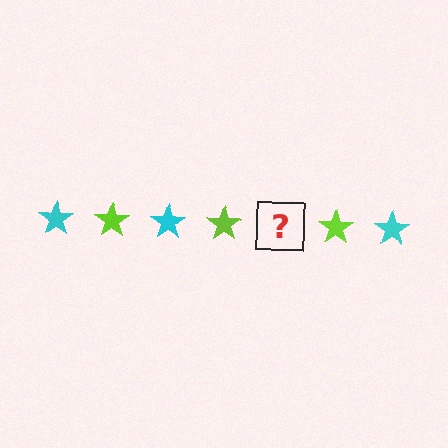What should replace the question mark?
The question mark should be replaced with a cyan star.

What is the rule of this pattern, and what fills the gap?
The rule is that the pattern cycles through cyan, lime stars. The gap should be filled with a cyan star.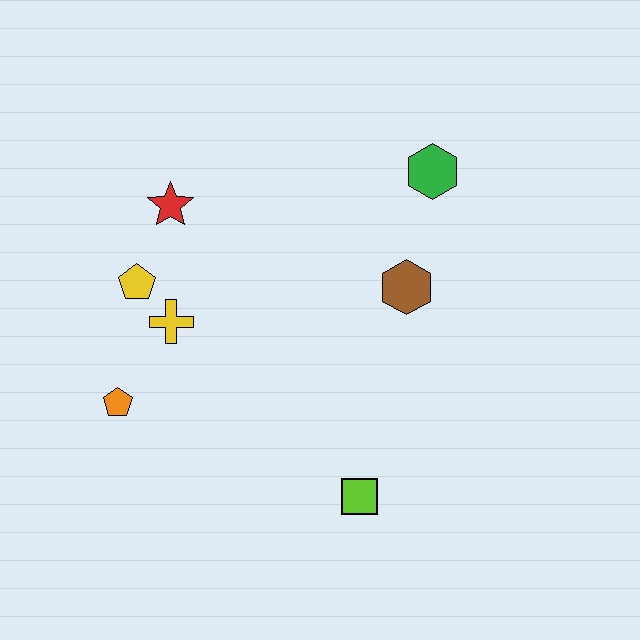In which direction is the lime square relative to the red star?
The lime square is below the red star.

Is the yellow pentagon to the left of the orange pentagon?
No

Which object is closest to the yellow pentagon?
The yellow cross is closest to the yellow pentagon.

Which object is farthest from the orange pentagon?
The green hexagon is farthest from the orange pentagon.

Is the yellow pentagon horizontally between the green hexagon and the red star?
No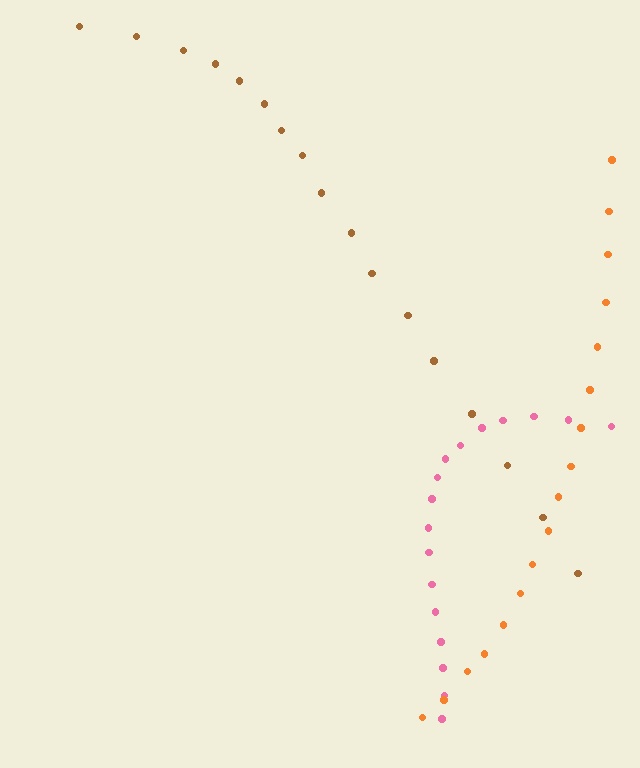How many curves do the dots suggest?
There are 3 distinct paths.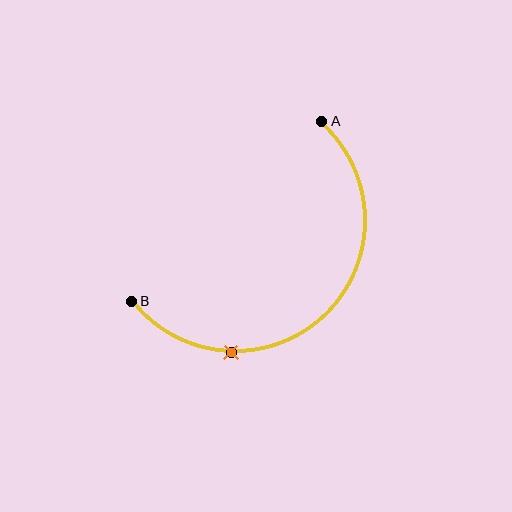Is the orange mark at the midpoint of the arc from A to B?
No. The orange mark lies on the arc but is closer to endpoint B. The arc midpoint would be at the point on the curve equidistant along the arc from both A and B.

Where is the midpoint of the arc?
The arc midpoint is the point on the curve farthest from the straight line joining A and B. It sits below and to the right of that line.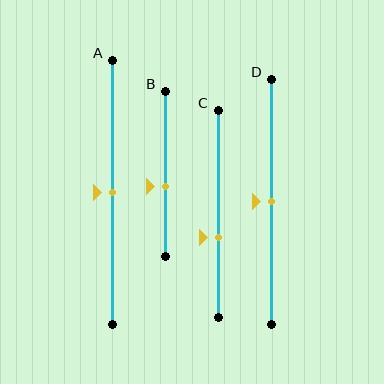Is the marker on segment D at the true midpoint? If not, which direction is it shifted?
Yes, the marker on segment D is at the true midpoint.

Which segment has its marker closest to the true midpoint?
Segment A has its marker closest to the true midpoint.